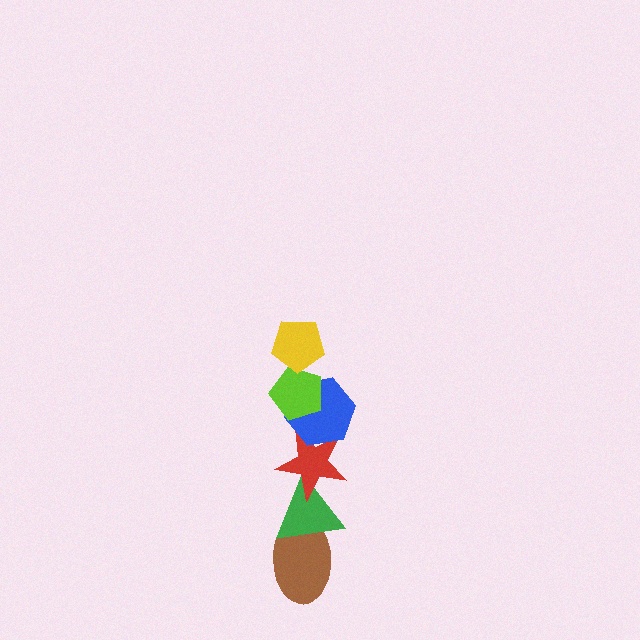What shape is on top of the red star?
The blue hexagon is on top of the red star.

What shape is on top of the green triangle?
The red star is on top of the green triangle.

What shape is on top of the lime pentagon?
The yellow pentagon is on top of the lime pentagon.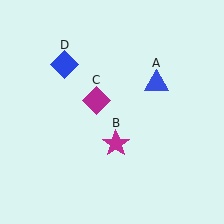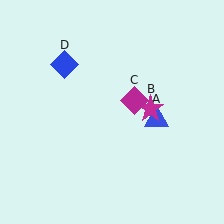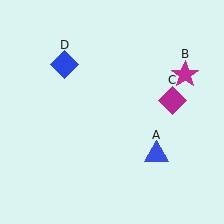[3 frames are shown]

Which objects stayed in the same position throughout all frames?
Blue diamond (object D) remained stationary.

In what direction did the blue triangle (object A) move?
The blue triangle (object A) moved down.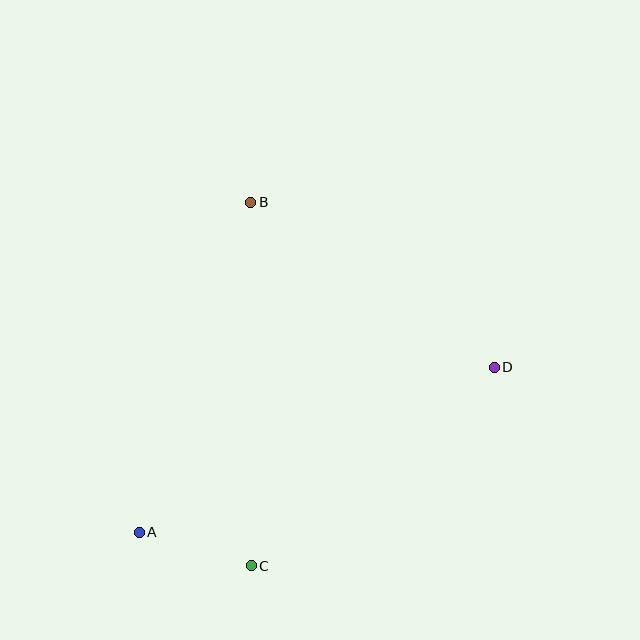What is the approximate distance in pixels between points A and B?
The distance between A and B is approximately 348 pixels.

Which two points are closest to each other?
Points A and C are closest to each other.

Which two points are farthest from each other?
Points A and D are farthest from each other.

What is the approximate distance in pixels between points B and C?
The distance between B and C is approximately 363 pixels.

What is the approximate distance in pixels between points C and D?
The distance between C and D is approximately 314 pixels.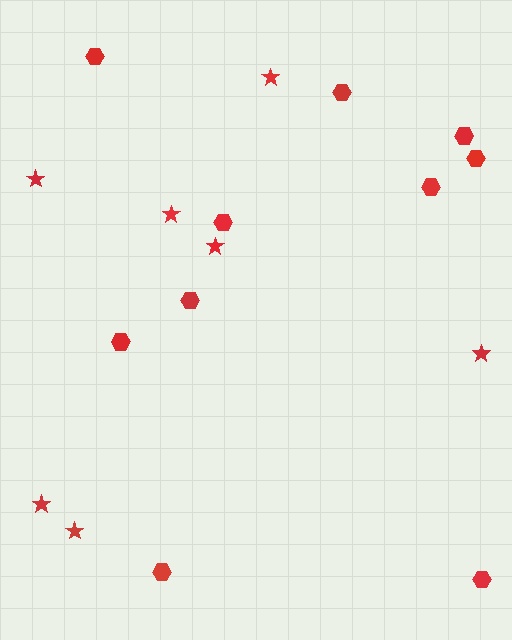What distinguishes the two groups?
There are 2 groups: one group of stars (7) and one group of hexagons (10).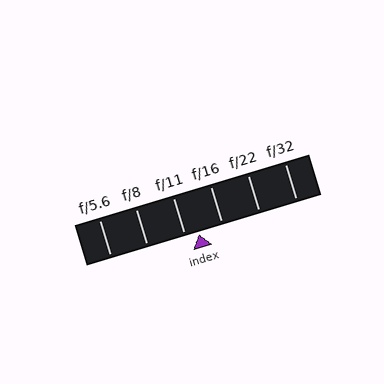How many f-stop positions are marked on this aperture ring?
There are 6 f-stop positions marked.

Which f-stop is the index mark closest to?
The index mark is closest to f/11.